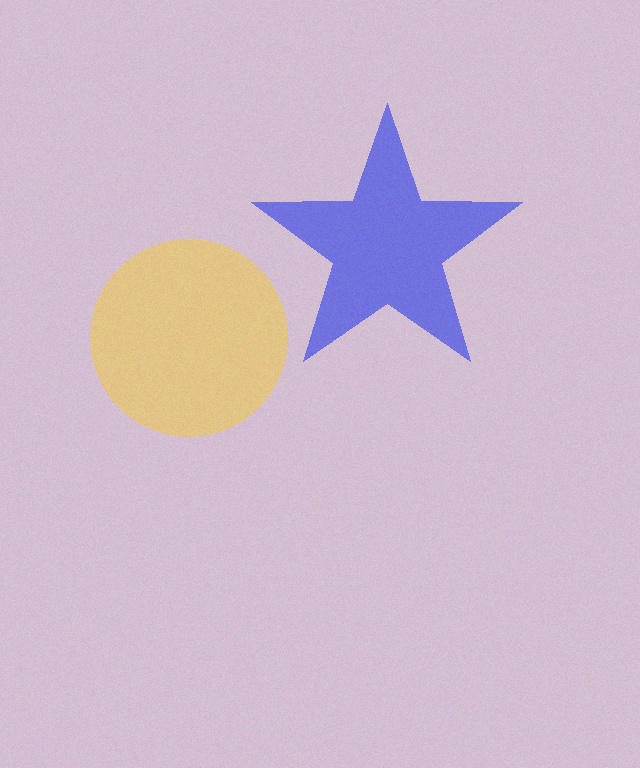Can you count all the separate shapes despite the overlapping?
Yes, there are 2 separate shapes.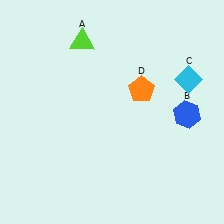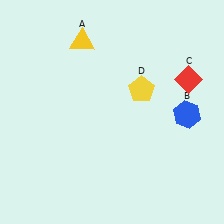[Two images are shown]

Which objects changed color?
A changed from lime to yellow. C changed from cyan to red. D changed from orange to yellow.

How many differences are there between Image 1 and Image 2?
There are 3 differences between the two images.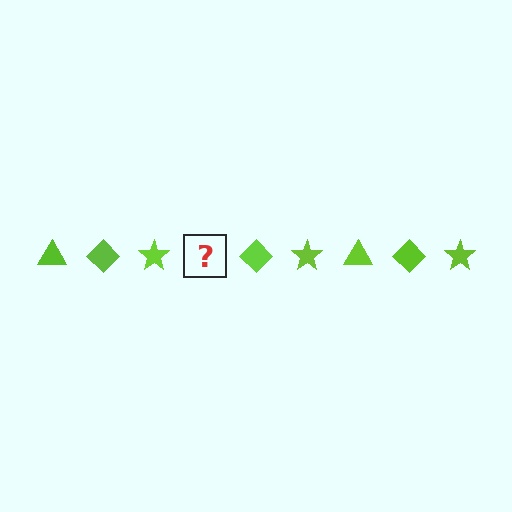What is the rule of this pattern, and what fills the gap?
The rule is that the pattern cycles through triangle, diamond, star shapes in lime. The gap should be filled with a lime triangle.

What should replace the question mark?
The question mark should be replaced with a lime triangle.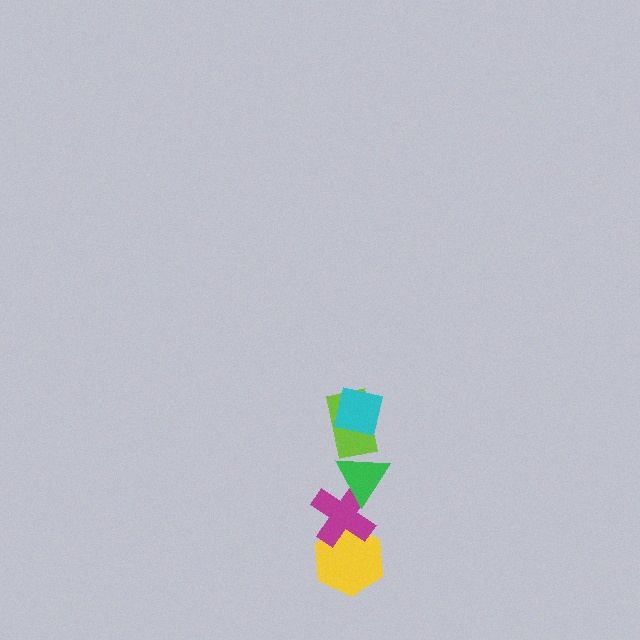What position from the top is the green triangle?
The green triangle is 3rd from the top.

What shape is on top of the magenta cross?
The green triangle is on top of the magenta cross.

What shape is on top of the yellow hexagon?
The magenta cross is on top of the yellow hexagon.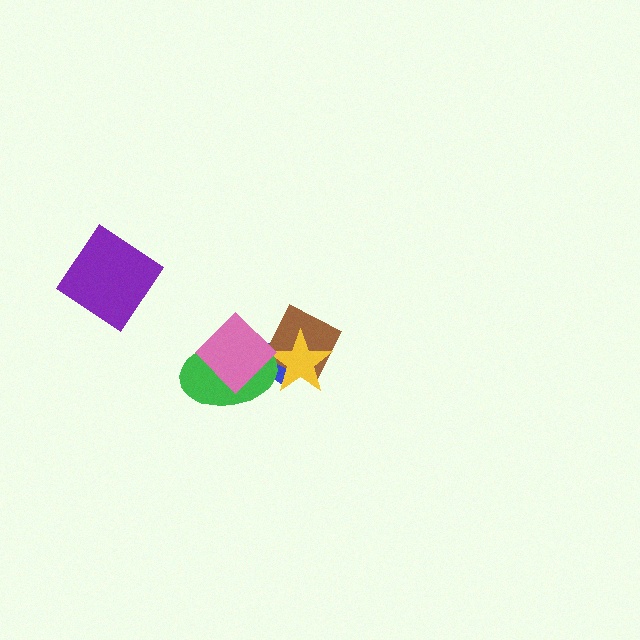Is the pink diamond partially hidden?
No, no other shape covers it.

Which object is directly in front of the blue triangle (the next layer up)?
The brown diamond is directly in front of the blue triangle.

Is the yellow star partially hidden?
Yes, it is partially covered by another shape.